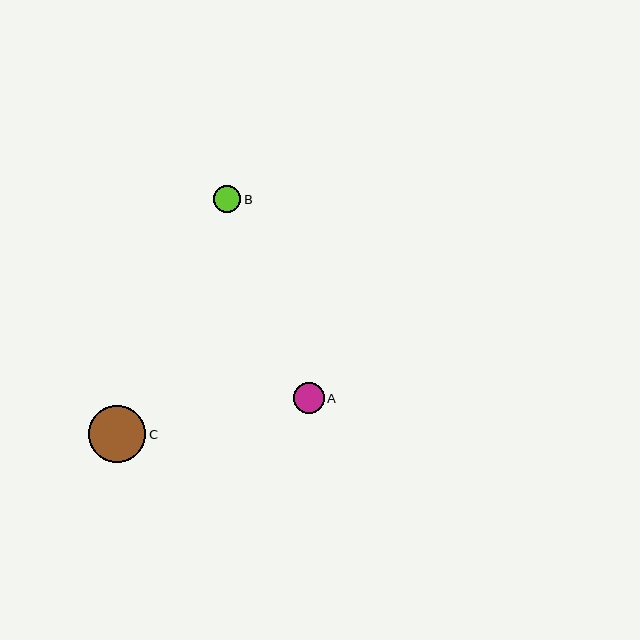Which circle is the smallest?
Circle B is the smallest with a size of approximately 27 pixels.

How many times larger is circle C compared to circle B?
Circle C is approximately 2.1 times the size of circle B.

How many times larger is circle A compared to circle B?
Circle A is approximately 1.2 times the size of circle B.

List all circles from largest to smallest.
From largest to smallest: C, A, B.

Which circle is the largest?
Circle C is the largest with a size of approximately 57 pixels.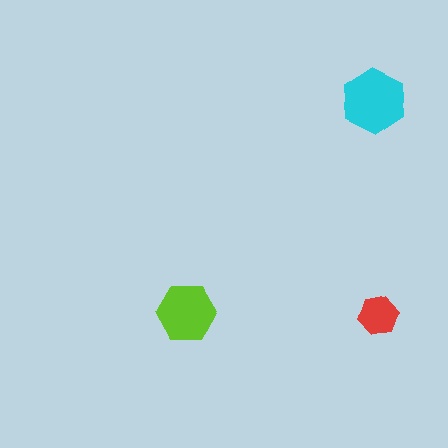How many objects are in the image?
There are 3 objects in the image.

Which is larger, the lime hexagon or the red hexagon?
The lime one.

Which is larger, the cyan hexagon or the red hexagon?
The cyan one.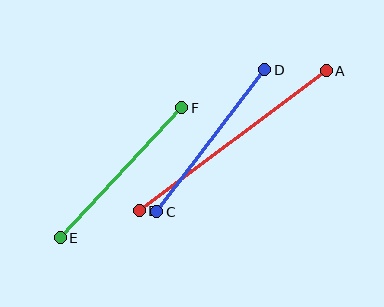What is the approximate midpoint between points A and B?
The midpoint is at approximately (233, 141) pixels.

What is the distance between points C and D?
The distance is approximately 178 pixels.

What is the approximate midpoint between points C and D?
The midpoint is at approximately (211, 141) pixels.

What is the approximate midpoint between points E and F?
The midpoint is at approximately (121, 173) pixels.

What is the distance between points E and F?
The distance is approximately 178 pixels.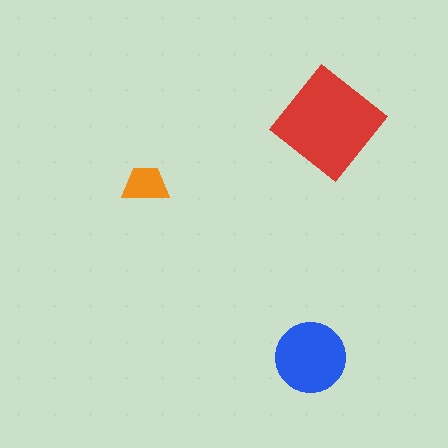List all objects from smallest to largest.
The orange trapezoid, the blue circle, the red diamond.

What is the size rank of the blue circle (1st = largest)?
2nd.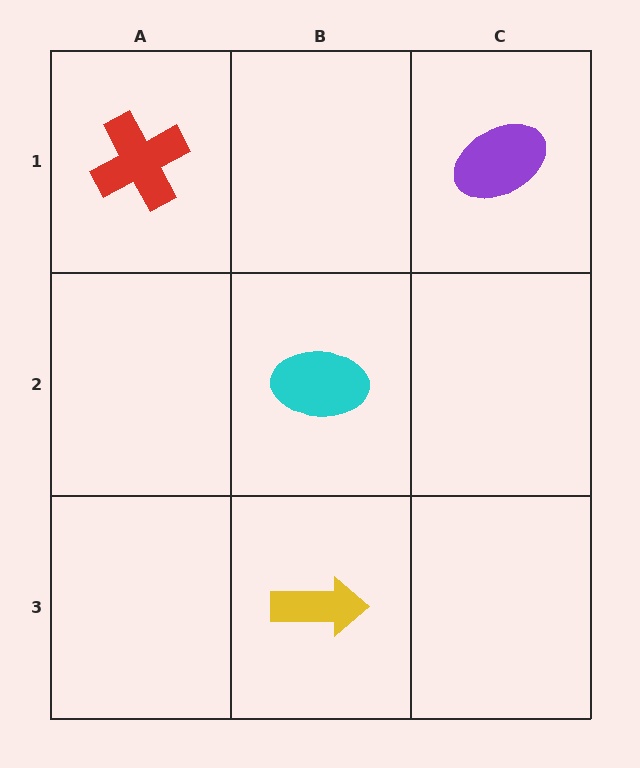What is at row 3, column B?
A yellow arrow.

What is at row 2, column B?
A cyan ellipse.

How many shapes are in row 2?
1 shape.